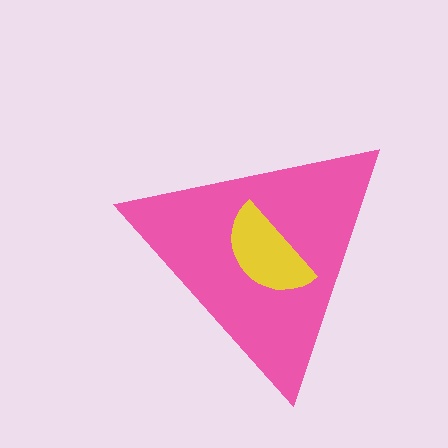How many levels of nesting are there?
2.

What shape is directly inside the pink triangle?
The yellow semicircle.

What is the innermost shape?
The yellow semicircle.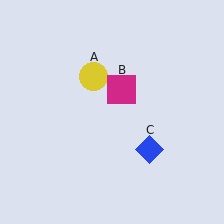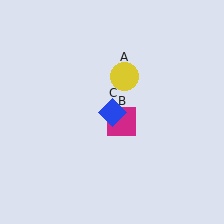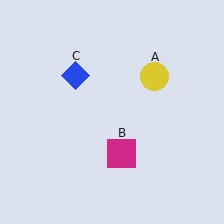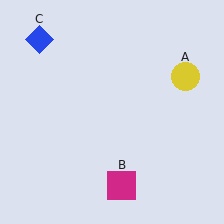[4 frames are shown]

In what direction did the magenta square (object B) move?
The magenta square (object B) moved down.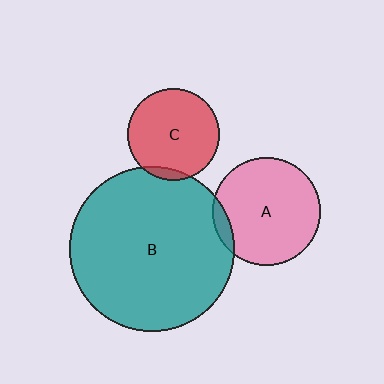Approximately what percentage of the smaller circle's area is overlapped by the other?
Approximately 5%.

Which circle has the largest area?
Circle B (teal).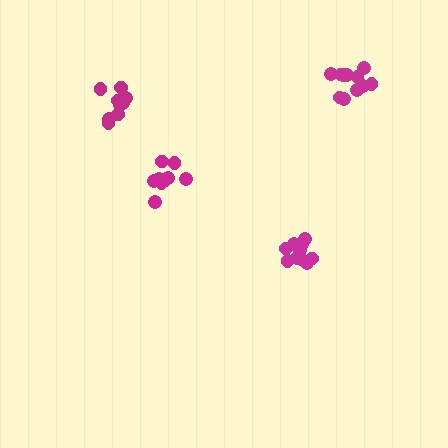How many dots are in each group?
Group 1: 10 dots, Group 2: 12 dots, Group 3: 9 dots, Group 4: 9 dots (40 total).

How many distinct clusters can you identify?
There are 4 distinct clusters.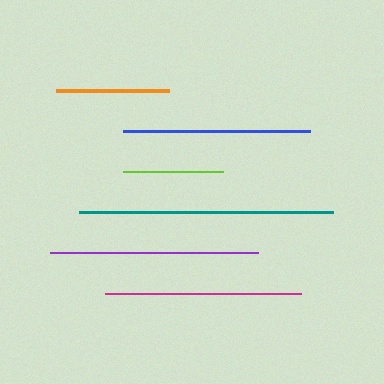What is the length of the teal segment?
The teal segment is approximately 254 pixels long.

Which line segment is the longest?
The teal line is the longest at approximately 254 pixels.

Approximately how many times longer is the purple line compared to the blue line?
The purple line is approximately 1.1 times the length of the blue line.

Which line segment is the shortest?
The lime line is the shortest at approximately 100 pixels.